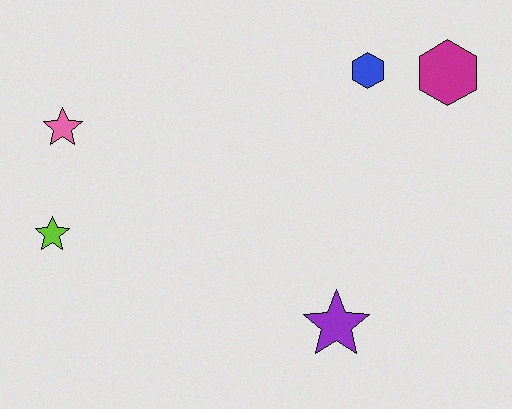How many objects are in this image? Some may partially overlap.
There are 5 objects.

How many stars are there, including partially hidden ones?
There are 3 stars.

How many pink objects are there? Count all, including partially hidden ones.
There is 1 pink object.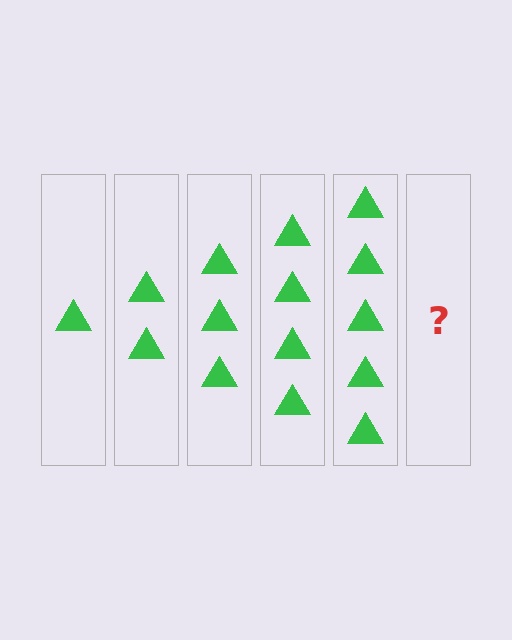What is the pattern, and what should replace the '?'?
The pattern is that each step adds one more triangle. The '?' should be 6 triangles.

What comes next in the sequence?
The next element should be 6 triangles.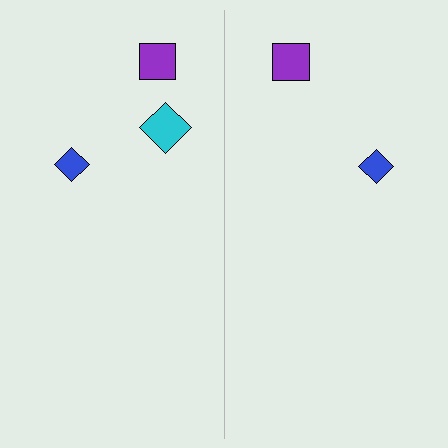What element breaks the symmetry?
A cyan diamond is missing from the right side.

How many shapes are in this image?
There are 5 shapes in this image.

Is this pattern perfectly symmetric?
No, the pattern is not perfectly symmetric. A cyan diamond is missing from the right side.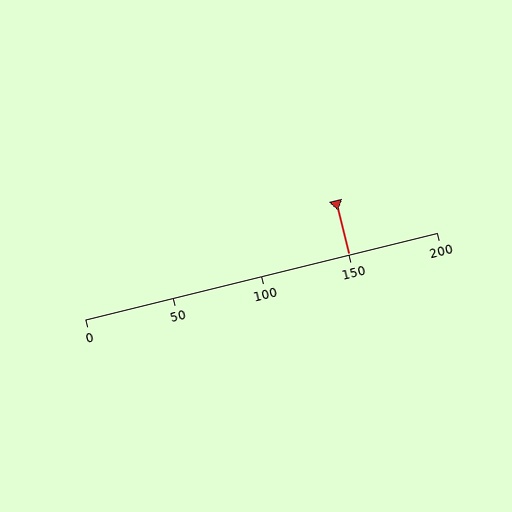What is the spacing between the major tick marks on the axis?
The major ticks are spaced 50 apart.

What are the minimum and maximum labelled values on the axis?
The axis runs from 0 to 200.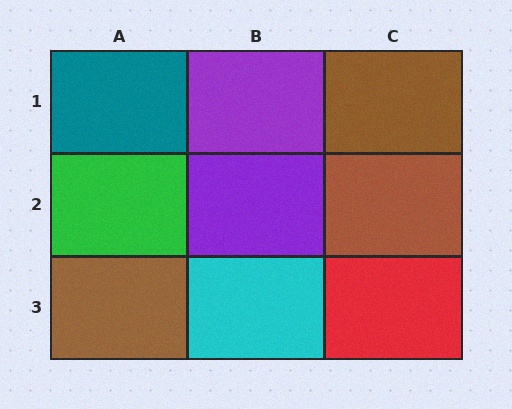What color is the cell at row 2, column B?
Purple.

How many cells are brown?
3 cells are brown.